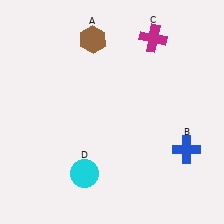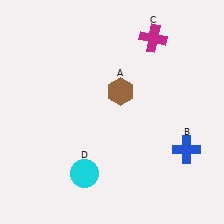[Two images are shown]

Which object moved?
The brown hexagon (A) moved down.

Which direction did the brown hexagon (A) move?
The brown hexagon (A) moved down.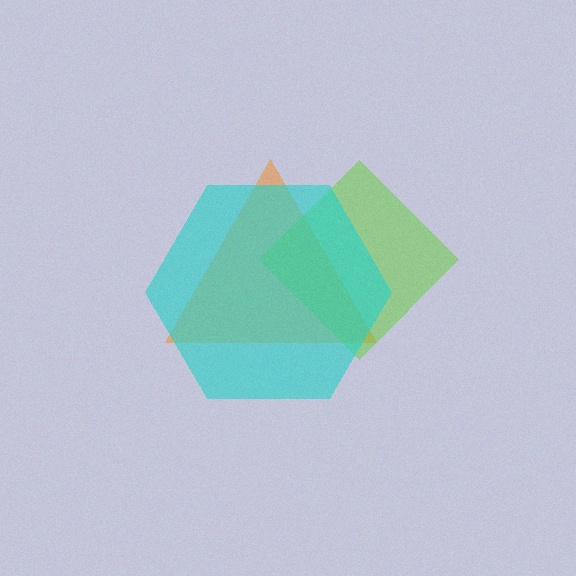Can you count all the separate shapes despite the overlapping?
Yes, there are 3 separate shapes.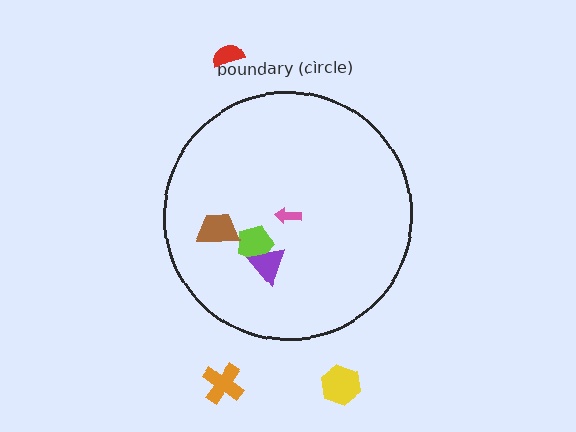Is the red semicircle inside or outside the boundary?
Outside.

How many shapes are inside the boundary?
4 inside, 3 outside.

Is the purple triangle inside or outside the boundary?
Inside.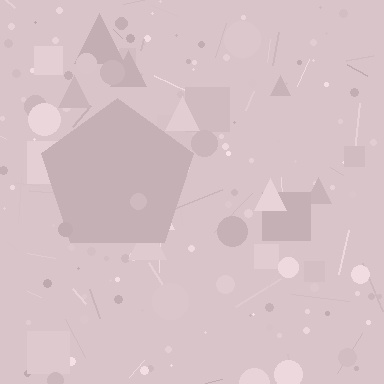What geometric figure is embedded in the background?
A pentagon is embedded in the background.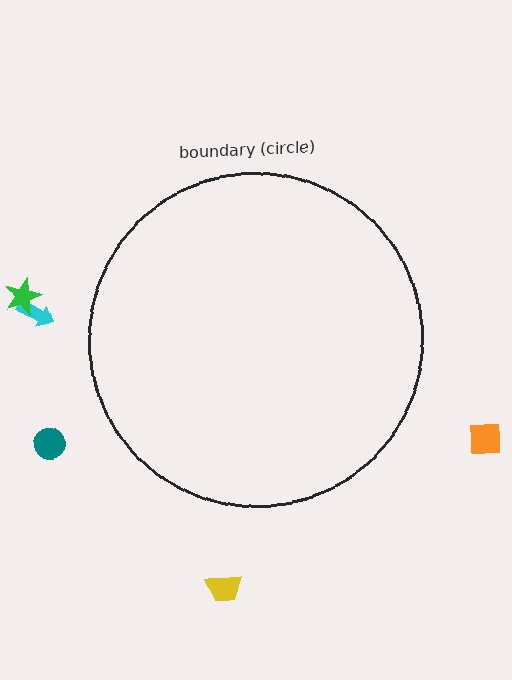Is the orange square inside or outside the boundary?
Outside.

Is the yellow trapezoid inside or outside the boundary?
Outside.